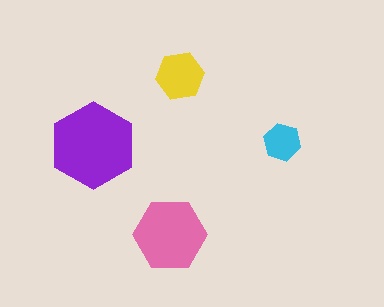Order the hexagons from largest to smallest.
the purple one, the pink one, the yellow one, the cyan one.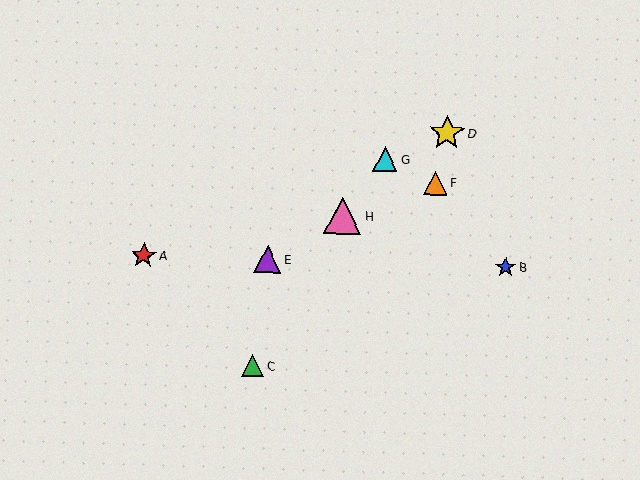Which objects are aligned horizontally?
Objects A, B, E are aligned horizontally.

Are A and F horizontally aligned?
No, A is at y≈256 and F is at y≈183.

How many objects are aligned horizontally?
3 objects (A, B, E) are aligned horizontally.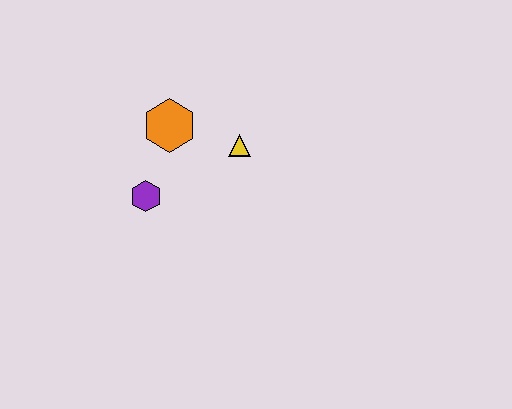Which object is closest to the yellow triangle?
The orange hexagon is closest to the yellow triangle.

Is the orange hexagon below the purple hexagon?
No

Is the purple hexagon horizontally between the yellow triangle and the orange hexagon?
No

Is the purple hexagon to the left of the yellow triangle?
Yes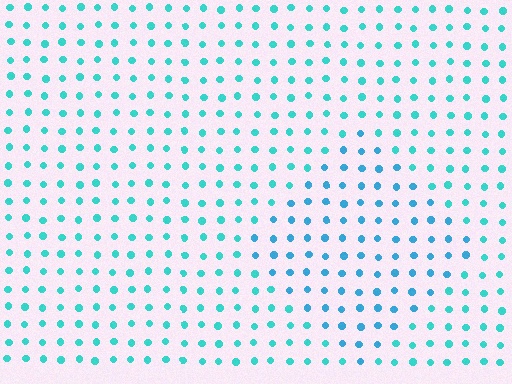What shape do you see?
I see a diamond.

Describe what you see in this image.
The image is filled with small cyan elements in a uniform arrangement. A diamond-shaped region is visible where the elements are tinted to a slightly different hue, forming a subtle color boundary.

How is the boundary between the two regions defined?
The boundary is defined purely by a slight shift in hue (about 23 degrees). Spacing, size, and orientation are identical on both sides.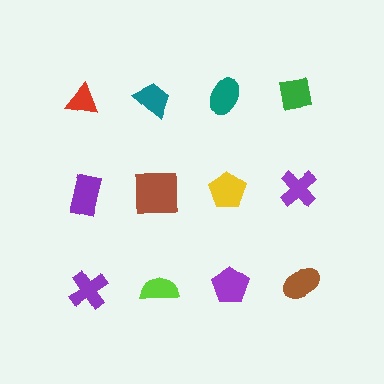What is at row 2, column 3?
A yellow pentagon.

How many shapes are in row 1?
4 shapes.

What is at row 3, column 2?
A lime semicircle.